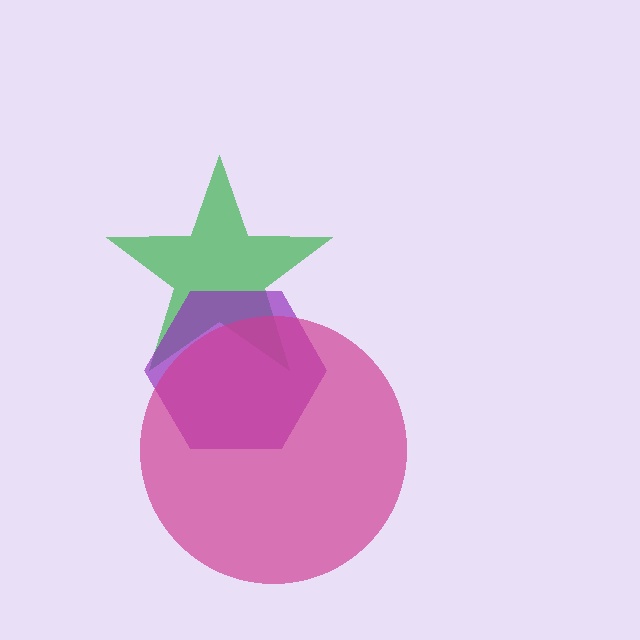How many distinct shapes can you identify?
There are 3 distinct shapes: a green star, a purple hexagon, a magenta circle.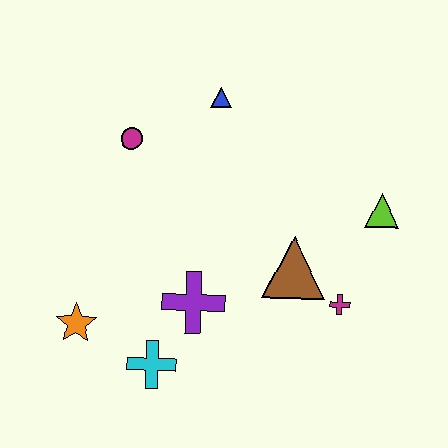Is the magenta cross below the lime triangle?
Yes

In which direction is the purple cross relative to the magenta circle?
The purple cross is below the magenta circle.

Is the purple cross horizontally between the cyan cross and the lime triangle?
Yes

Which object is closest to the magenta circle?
The blue triangle is closest to the magenta circle.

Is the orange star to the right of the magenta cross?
No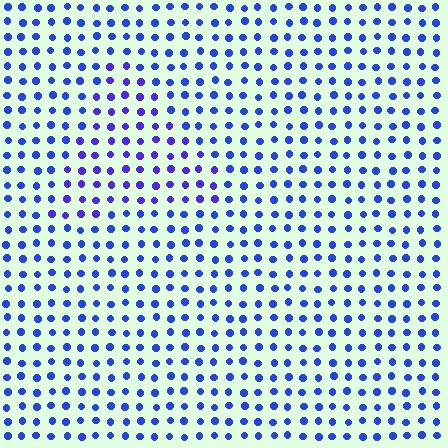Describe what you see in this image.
The image is filled with small blue elements in a uniform arrangement. A triangle-shaped region is visible where the elements are tinted to a slightly different hue, forming a subtle color boundary.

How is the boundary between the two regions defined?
The boundary is defined purely by a slight shift in hue (about 23 degrees). Spacing, size, and orientation are identical on both sides.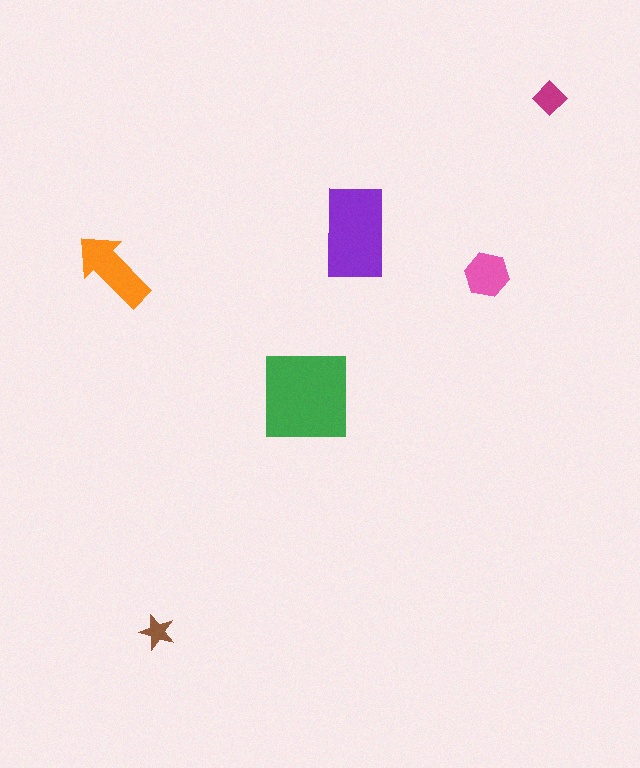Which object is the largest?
The green square.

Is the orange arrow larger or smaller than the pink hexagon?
Larger.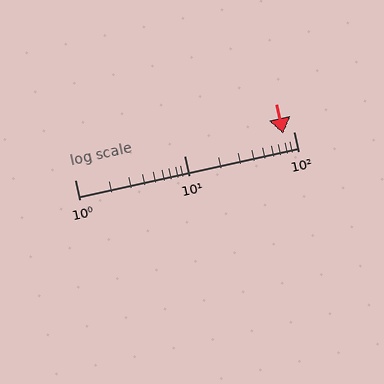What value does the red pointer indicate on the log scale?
The pointer indicates approximately 81.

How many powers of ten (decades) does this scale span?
The scale spans 2 decades, from 1 to 100.